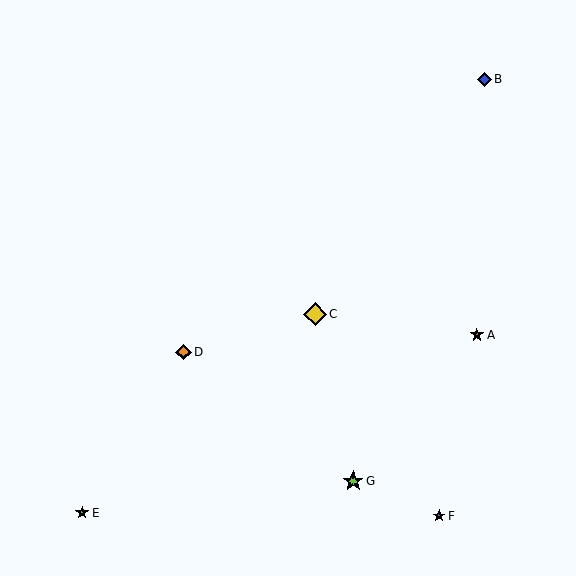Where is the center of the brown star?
The center of the brown star is at (477, 335).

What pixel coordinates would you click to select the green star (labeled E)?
Click at (82, 513) to select the green star E.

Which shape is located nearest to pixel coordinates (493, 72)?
The blue diamond (labeled B) at (484, 79) is nearest to that location.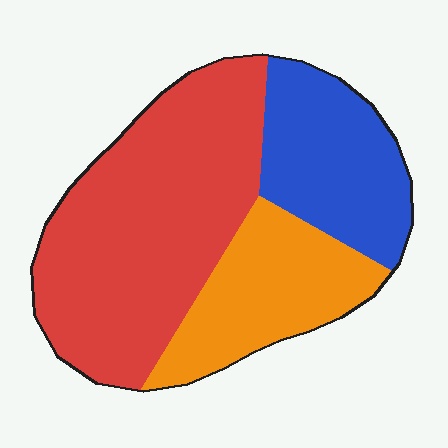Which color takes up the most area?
Red, at roughly 50%.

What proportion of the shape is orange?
Orange takes up about one quarter (1/4) of the shape.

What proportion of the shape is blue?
Blue takes up about one quarter (1/4) of the shape.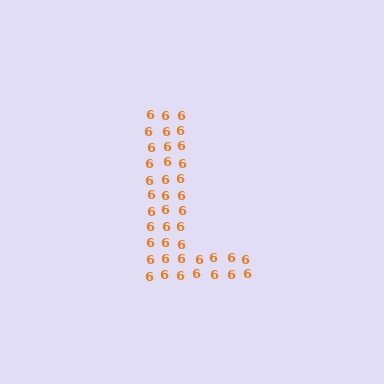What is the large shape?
The large shape is the letter L.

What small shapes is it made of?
It is made of small digit 6's.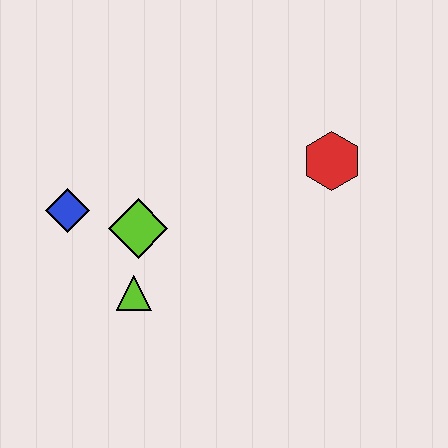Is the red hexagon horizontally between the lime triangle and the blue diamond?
No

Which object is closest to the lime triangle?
The lime diamond is closest to the lime triangle.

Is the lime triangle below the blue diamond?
Yes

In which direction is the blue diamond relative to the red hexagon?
The blue diamond is to the left of the red hexagon.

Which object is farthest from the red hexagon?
The blue diamond is farthest from the red hexagon.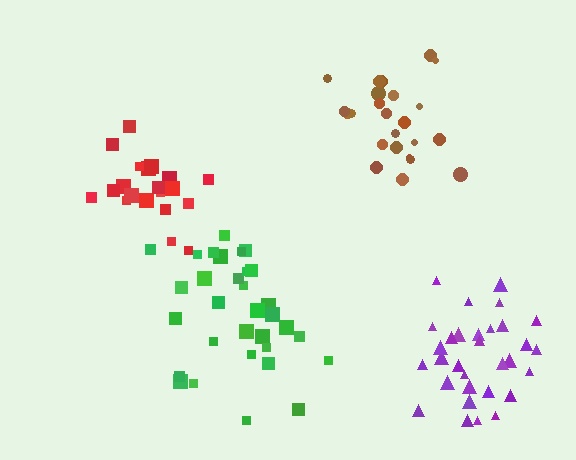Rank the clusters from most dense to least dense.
purple, red, brown, green.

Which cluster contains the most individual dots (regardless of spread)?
Purple (32).